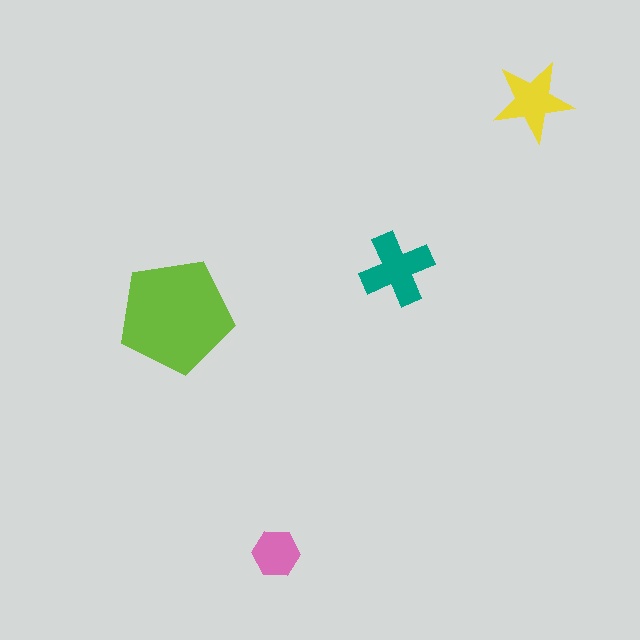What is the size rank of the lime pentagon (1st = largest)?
1st.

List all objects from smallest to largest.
The pink hexagon, the yellow star, the teal cross, the lime pentagon.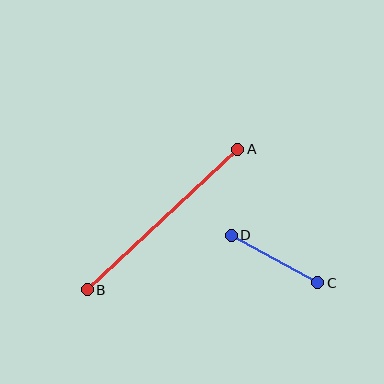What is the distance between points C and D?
The distance is approximately 99 pixels.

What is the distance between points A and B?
The distance is approximately 206 pixels.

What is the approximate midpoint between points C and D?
The midpoint is at approximately (275, 259) pixels.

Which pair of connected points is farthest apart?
Points A and B are farthest apart.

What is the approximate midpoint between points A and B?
The midpoint is at approximately (162, 219) pixels.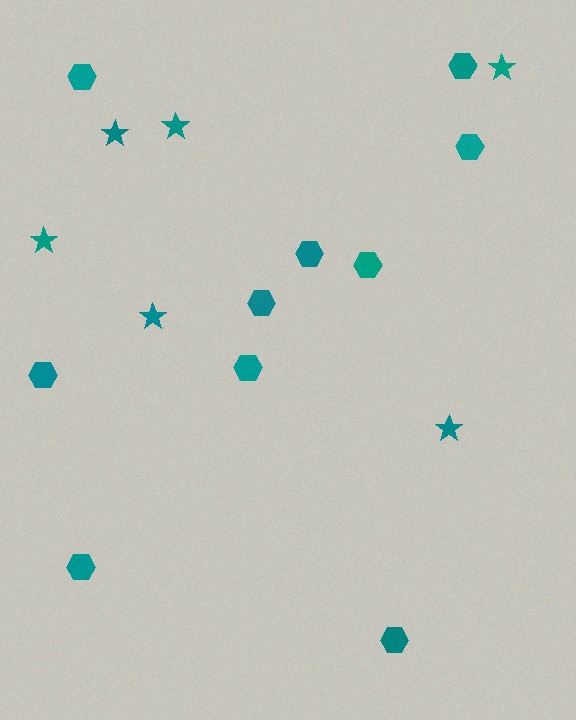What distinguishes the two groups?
There are 2 groups: one group of hexagons (10) and one group of stars (6).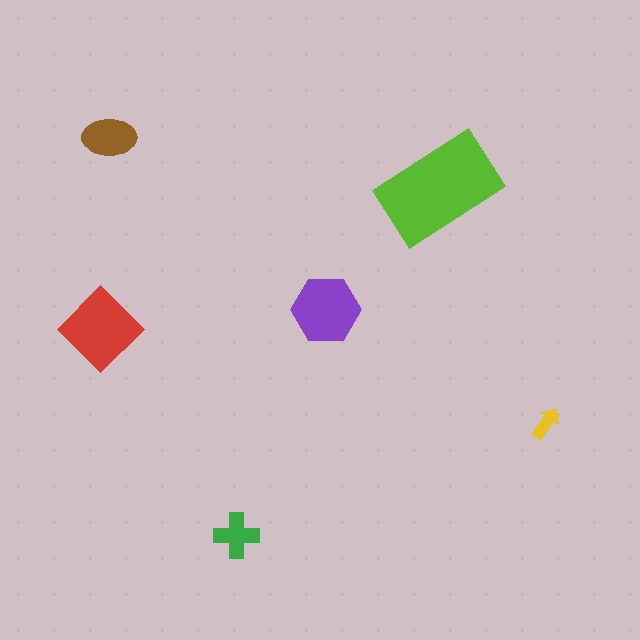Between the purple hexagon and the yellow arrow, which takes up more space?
The purple hexagon.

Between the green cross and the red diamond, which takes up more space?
The red diamond.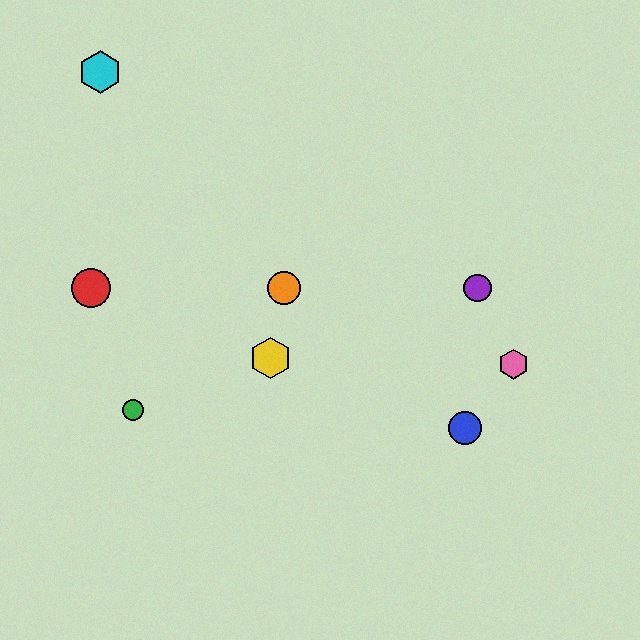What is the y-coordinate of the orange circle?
The orange circle is at y≈288.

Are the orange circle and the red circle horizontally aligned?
Yes, both are at y≈288.